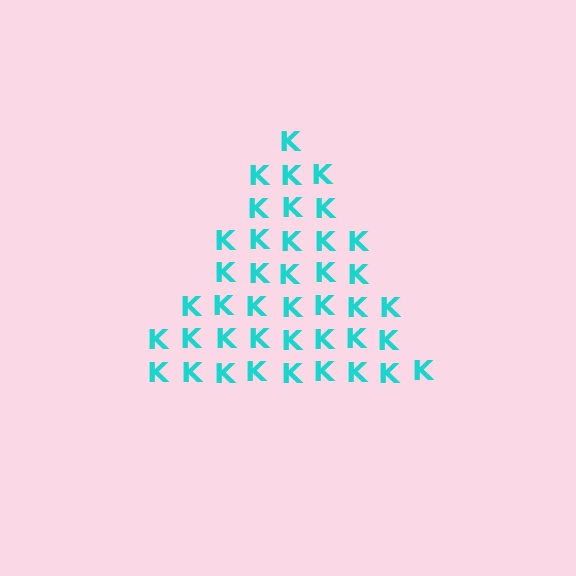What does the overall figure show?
The overall figure shows a triangle.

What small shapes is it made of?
It is made of small letter K's.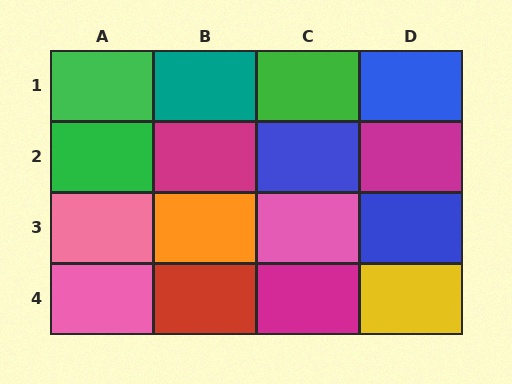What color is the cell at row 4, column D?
Yellow.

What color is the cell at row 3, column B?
Orange.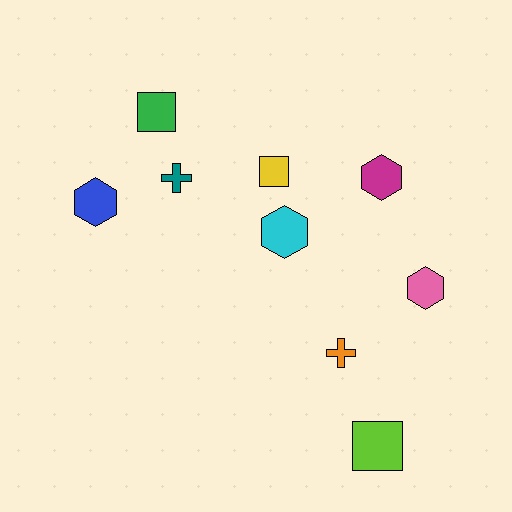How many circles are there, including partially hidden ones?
There are no circles.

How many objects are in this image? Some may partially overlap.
There are 9 objects.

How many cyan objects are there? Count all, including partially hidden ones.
There is 1 cyan object.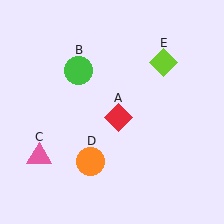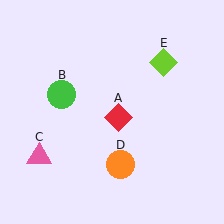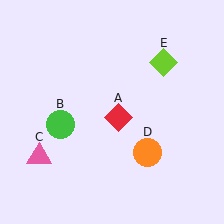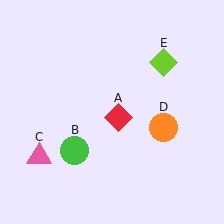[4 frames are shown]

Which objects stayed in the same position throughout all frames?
Red diamond (object A) and pink triangle (object C) and lime diamond (object E) remained stationary.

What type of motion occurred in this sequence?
The green circle (object B), orange circle (object D) rotated counterclockwise around the center of the scene.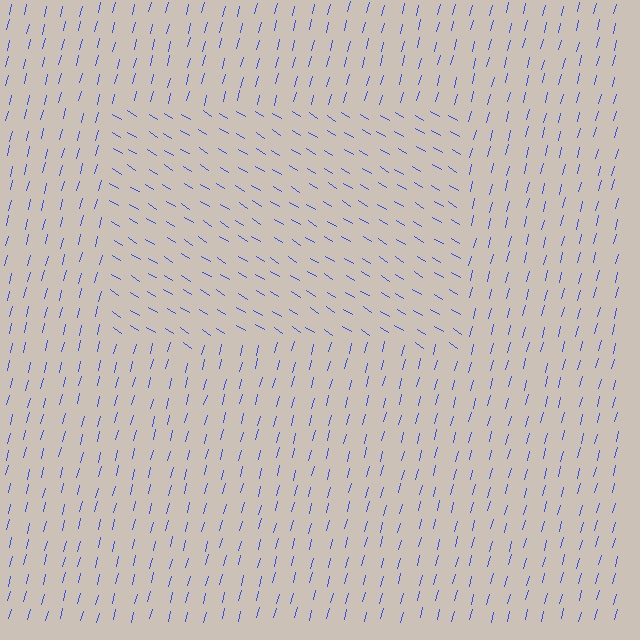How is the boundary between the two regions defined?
The boundary is defined purely by a change in line orientation (approximately 73 degrees difference). All lines are the same color and thickness.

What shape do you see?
I see a rectangle.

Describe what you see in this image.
The image is filled with small blue line segments. A rectangle region in the image has lines oriented differently from the surrounding lines, creating a visible texture boundary.